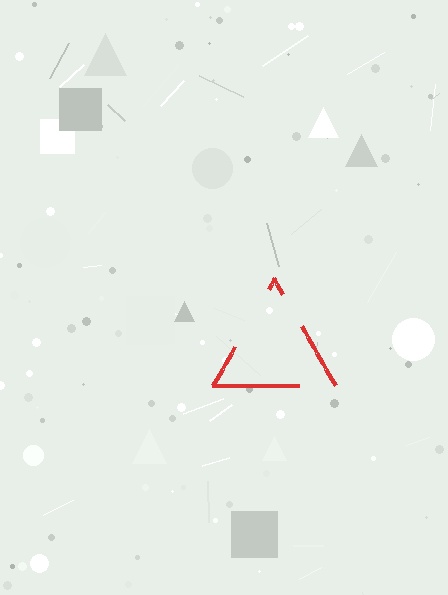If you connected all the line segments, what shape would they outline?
They would outline a triangle.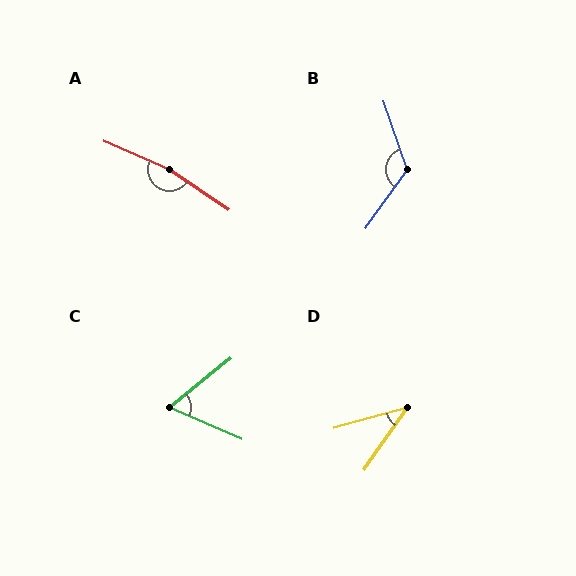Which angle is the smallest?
D, at approximately 39 degrees.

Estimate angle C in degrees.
Approximately 62 degrees.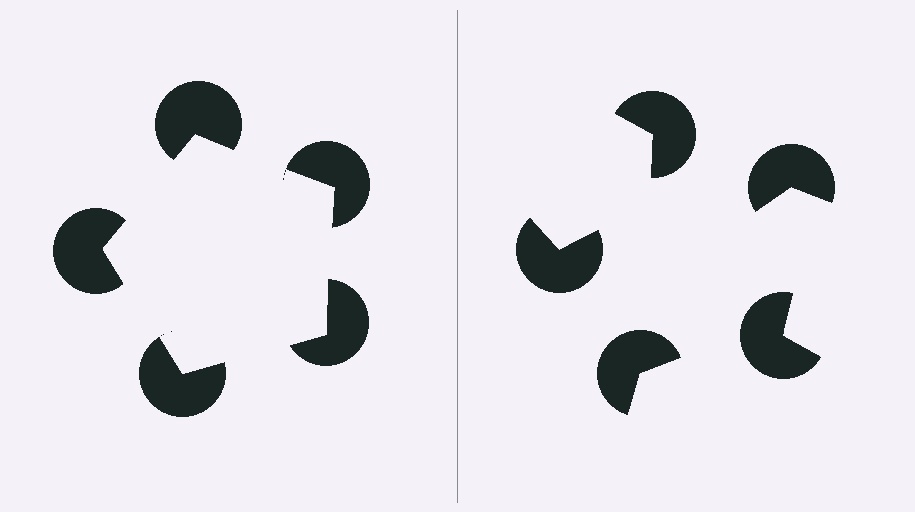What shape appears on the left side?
An illusory pentagon.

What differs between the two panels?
The pac-man discs are positioned identically on both sides; only the wedge orientations differ. On the left they align to a pentagon; on the right they are misaligned.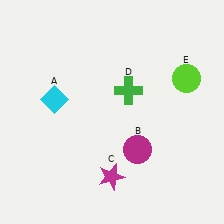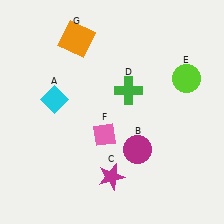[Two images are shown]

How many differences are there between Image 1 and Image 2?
There are 2 differences between the two images.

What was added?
A pink diamond (F), an orange square (G) were added in Image 2.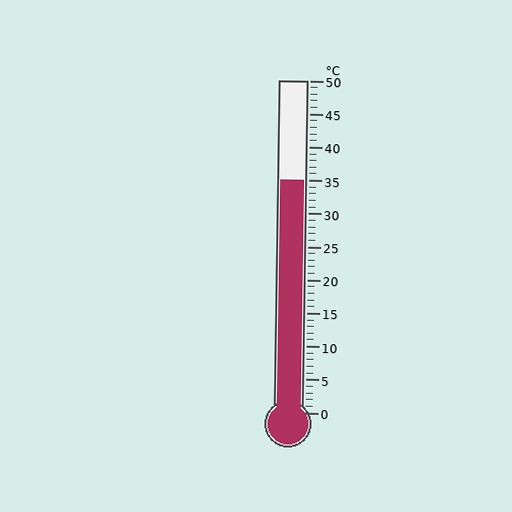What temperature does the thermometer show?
The thermometer shows approximately 35°C.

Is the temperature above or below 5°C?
The temperature is above 5°C.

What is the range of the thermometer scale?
The thermometer scale ranges from 0°C to 50°C.